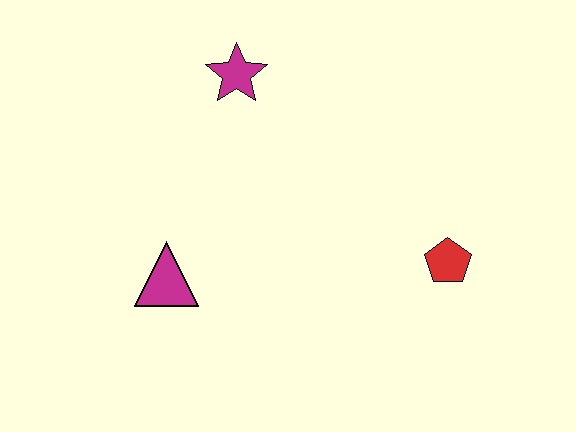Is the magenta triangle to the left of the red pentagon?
Yes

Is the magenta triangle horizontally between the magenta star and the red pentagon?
No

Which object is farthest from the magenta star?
The red pentagon is farthest from the magenta star.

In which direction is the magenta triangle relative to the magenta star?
The magenta triangle is below the magenta star.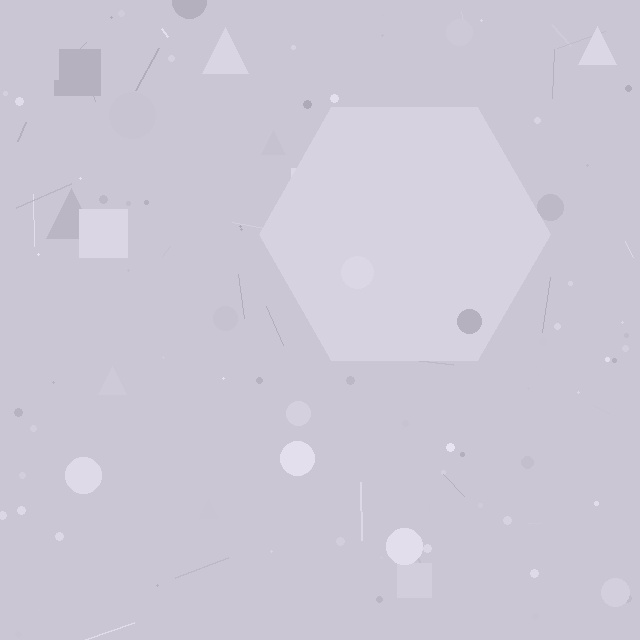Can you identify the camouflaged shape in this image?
The camouflaged shape is a hexagon.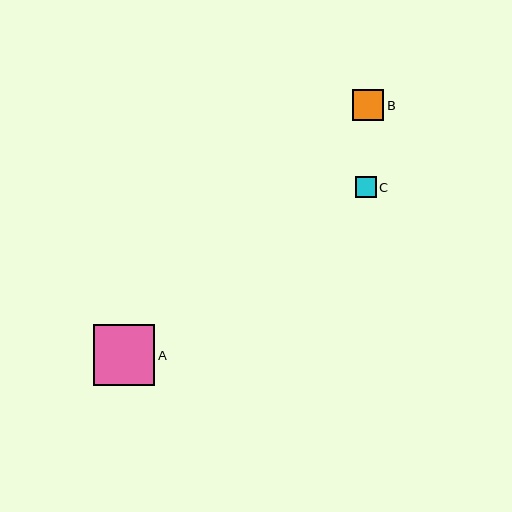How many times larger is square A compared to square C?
Square A is approximately 3.0 times the size of square C.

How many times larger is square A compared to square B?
Square A is approximately 2.0 times the size of square B.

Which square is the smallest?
Square C is the smallest with a size of approximately 20 pixels.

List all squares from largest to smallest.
From largest to smallest: A, B, C.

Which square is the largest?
Square A is the largest with a size of approximately 61 pixels.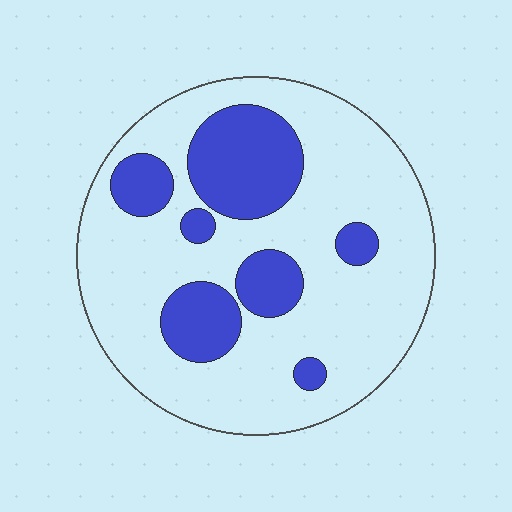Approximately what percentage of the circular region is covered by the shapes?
Approximately 25%.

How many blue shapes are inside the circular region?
7.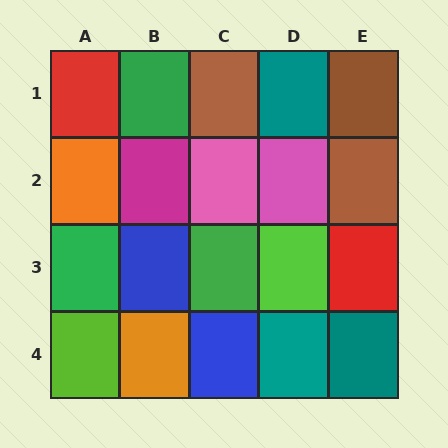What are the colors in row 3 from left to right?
Green, blue, green, lime, red.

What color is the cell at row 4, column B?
Orange.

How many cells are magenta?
1 cell is magenta.